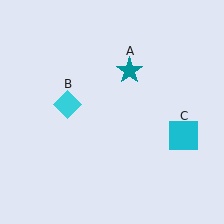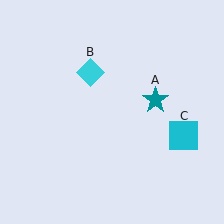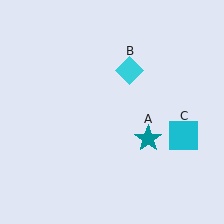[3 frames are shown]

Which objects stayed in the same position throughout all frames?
Cyan square (object C) remained stationary.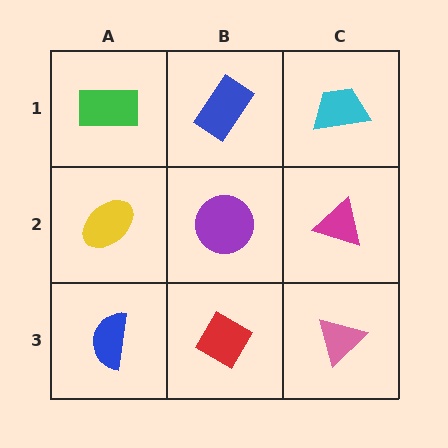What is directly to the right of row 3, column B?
A pink triangle.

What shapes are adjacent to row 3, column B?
A purple circle (row 2, column B), a blue semicircle (row 3, column A), a pink triangle (row 3, column C).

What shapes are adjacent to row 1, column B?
A purple circle (row 2, column B), a green rectangle (row 1, column A), a cyan trapezoid (row 1, column C).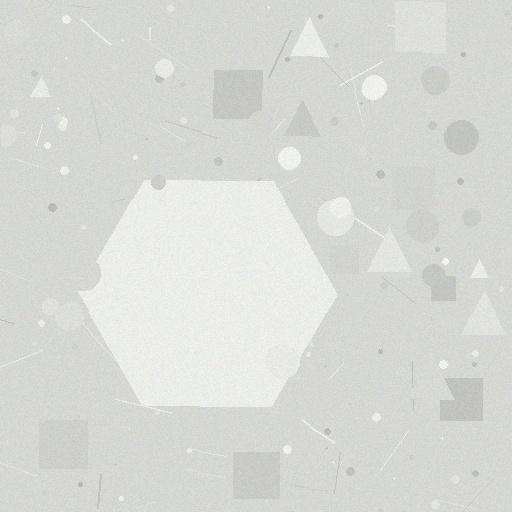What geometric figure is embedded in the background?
A hexagon is embedded in the background.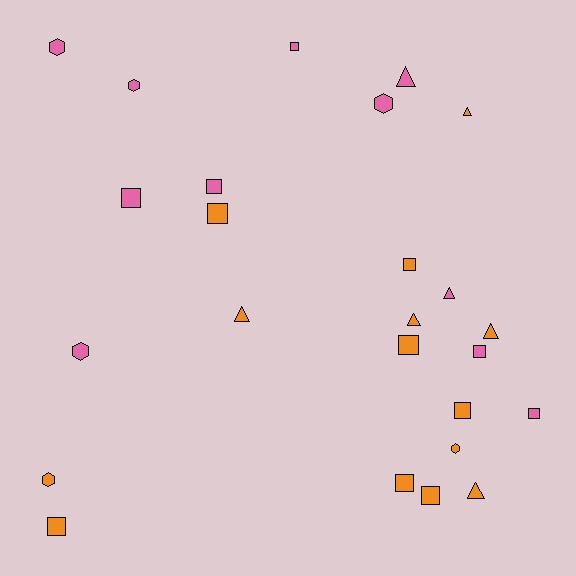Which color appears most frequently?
Orange, with 14 objects.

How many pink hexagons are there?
There are 4 pink hexagons.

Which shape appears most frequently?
Square, with 12 objects.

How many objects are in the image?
There are 25 objects.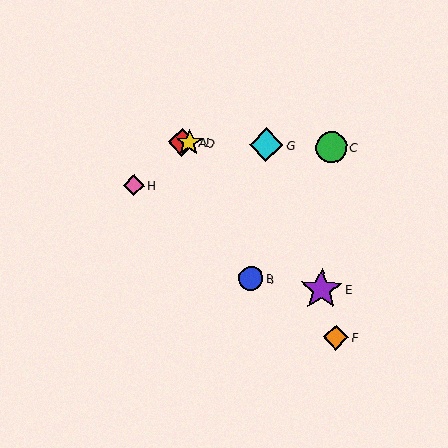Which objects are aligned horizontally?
Objects A, C, D, G are aligned horizontally.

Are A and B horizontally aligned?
No, A is at y≈142 and B is at y≈279.